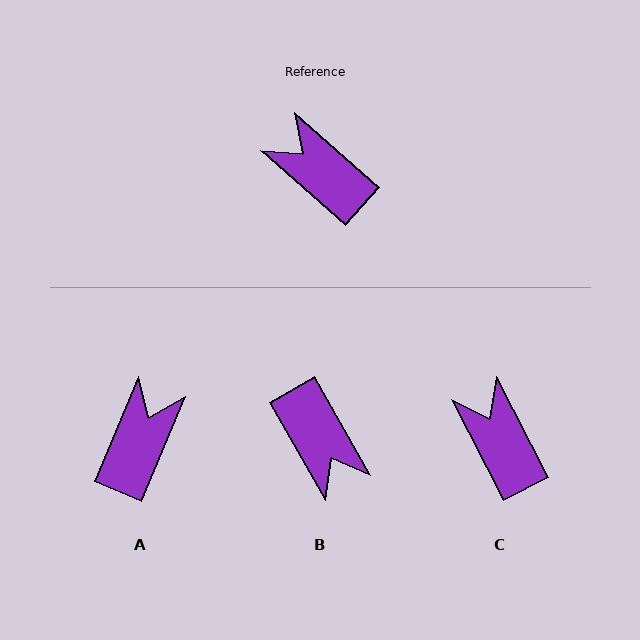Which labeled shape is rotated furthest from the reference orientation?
B, about 161 degrees away.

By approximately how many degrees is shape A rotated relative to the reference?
Approximately 72 degrees clockwise.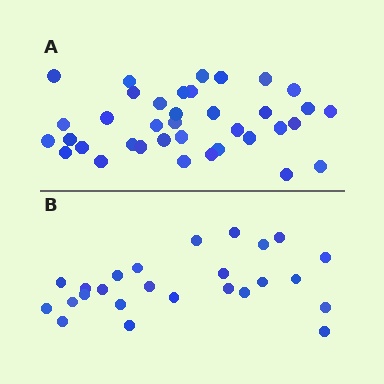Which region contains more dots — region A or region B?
Region A (the top region) has more dots.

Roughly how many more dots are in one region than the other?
Region A has roughly 12 or so more dots than region B.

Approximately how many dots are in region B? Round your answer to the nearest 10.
About 20 dots. (The exact count is 25, which rounds to 20.)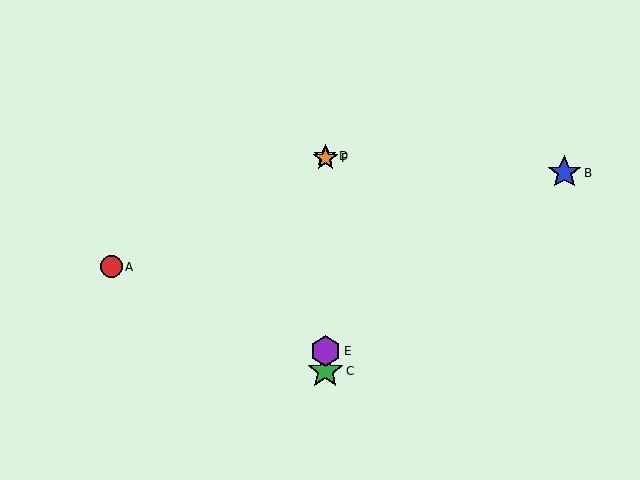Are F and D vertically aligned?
Yes, both are at x≈325.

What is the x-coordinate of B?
Object B is at x≈564.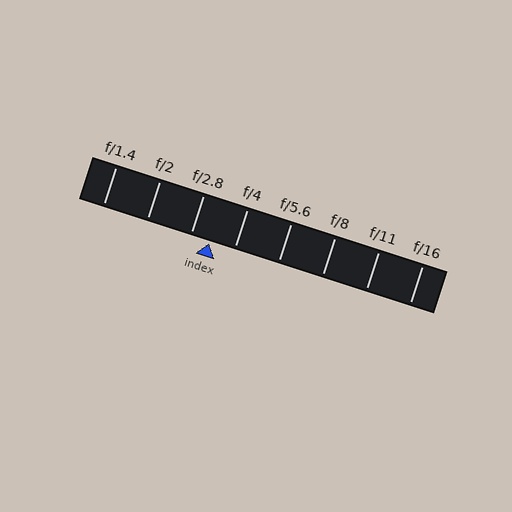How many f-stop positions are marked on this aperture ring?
There are 8 f-stop positions marked.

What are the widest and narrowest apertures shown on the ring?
The widest aperture shown is f/1.4 and the narrowest is f/16.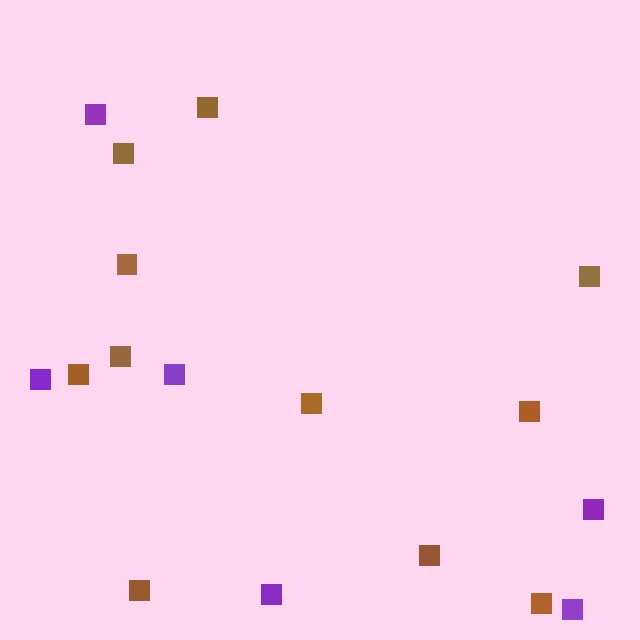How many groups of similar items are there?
There are 2 groups: one group of brown squares (11) and one group of purple squares (6).